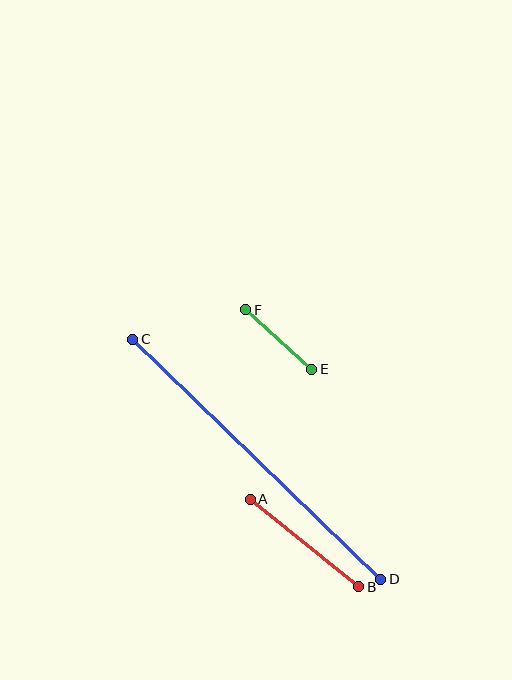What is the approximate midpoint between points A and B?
The midpoint is at approximately (305, 543) pixels.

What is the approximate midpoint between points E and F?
The midpoint is at approximately (279, 339) pixels.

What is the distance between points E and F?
The distance is approximately 89 pixels.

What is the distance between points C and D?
The distance is approximately 345 pixels.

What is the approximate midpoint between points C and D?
The midpoint is at approximately (257, 459) pixels.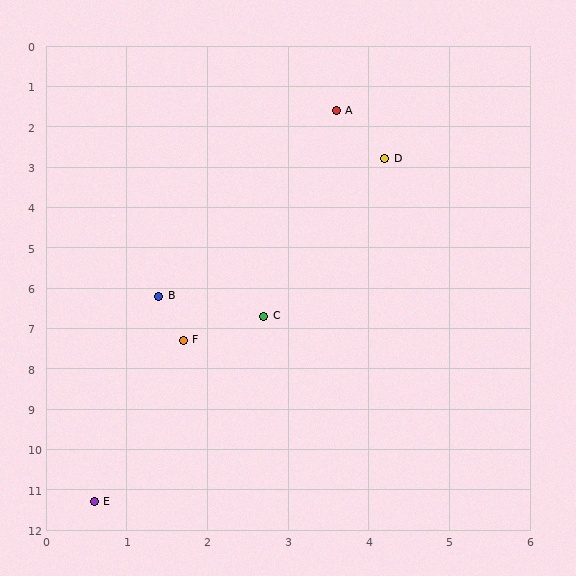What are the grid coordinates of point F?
Point F is at approximately (1.7, 7.3).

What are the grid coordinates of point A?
Point A is at approximately (3.6, 1.6).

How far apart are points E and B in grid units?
Points E and B are about 5.2 grid units apart.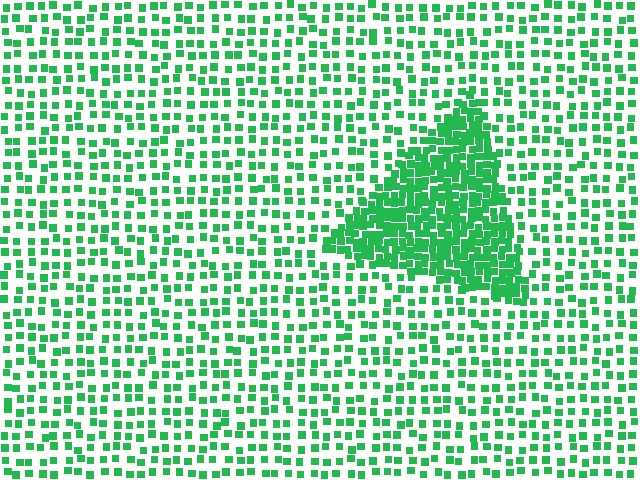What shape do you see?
I see a triangle.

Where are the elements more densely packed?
The elements are more densely packed inside the triangle boundary.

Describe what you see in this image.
The image contains small green elements arranged at two different densities. A triangle-shaped region is visible where the elements are more densely packed than the surrounding area.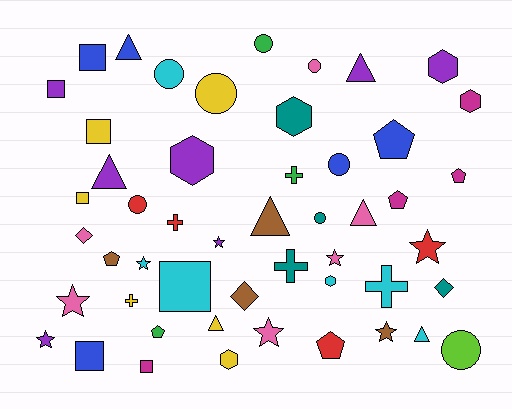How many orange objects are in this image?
There are no orange objects.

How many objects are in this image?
There are 50 objects.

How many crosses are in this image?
There are 5 crosses.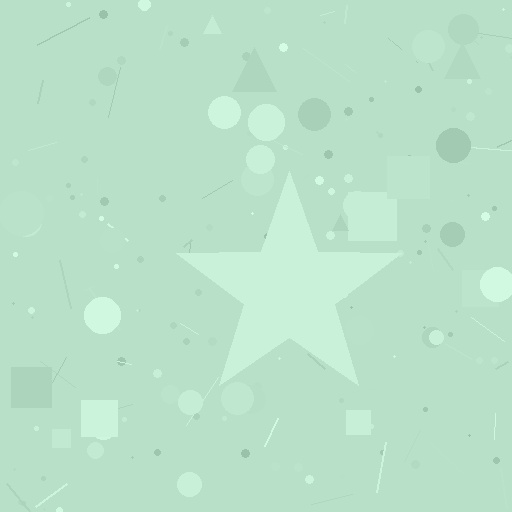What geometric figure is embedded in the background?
A star is embedded in the background.